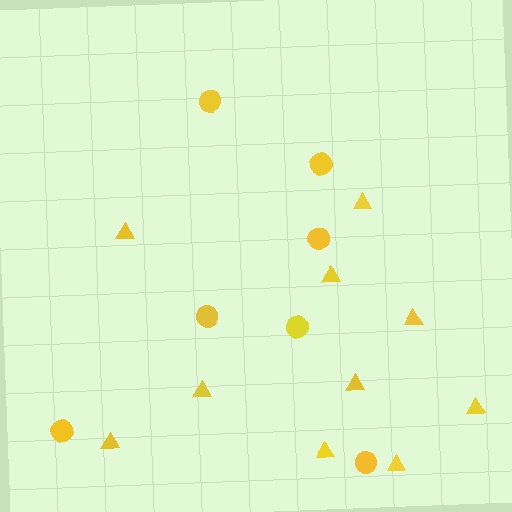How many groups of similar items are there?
There are 2 groups: one group of triangles (10) and one group of circles (7).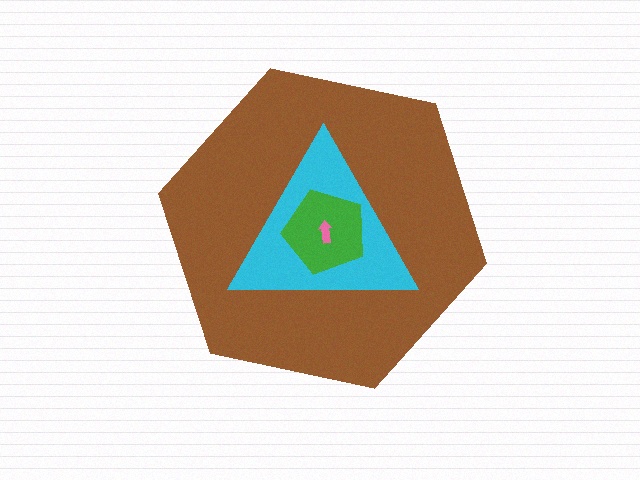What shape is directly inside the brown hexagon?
The cyan triangle.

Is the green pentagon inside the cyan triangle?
Yes.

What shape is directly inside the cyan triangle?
The green pentagon.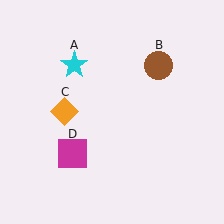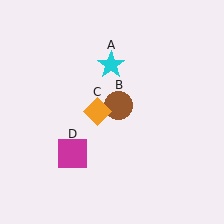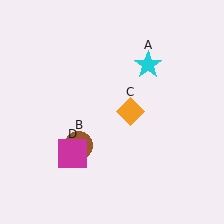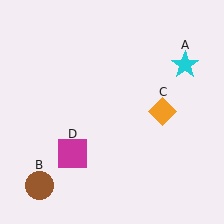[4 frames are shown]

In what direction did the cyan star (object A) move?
The cyan star (object A) moved right.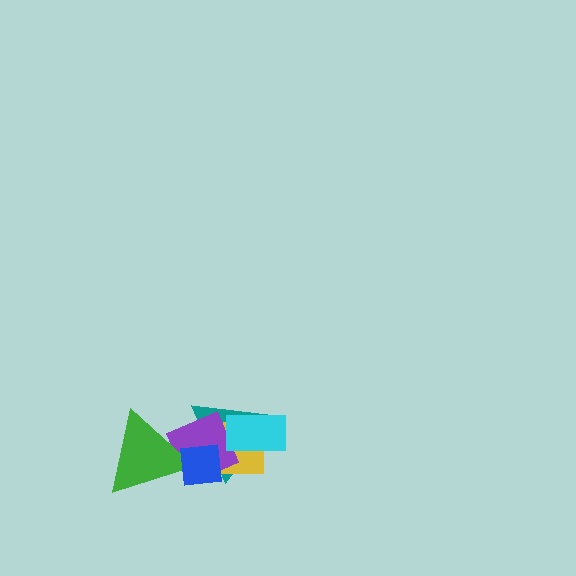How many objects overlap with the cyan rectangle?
3 objects overlap with the cyan rectangle.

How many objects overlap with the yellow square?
4 objects overlap with the yellow square.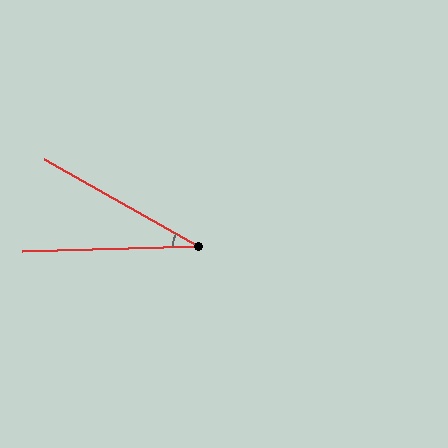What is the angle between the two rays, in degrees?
Approximately 31 degrees.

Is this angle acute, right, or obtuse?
It is acute.